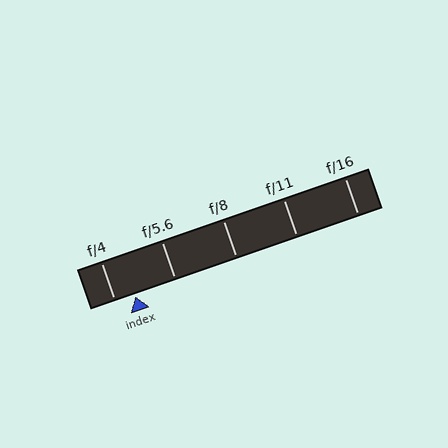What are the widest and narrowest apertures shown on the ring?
The widest aperture shown is f/4 and the narrowest is f/16.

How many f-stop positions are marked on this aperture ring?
There are 5 f-stop positions marked.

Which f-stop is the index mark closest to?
The index mark is closest to f/4.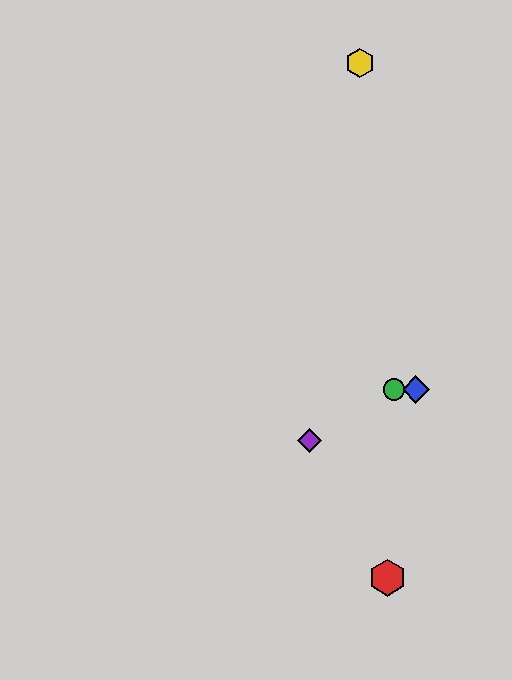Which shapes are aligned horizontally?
The blue diamond, the green circle are aligned horizontally.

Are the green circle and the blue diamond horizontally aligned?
Yes, both are at y≈389.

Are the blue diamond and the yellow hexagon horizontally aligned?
No, the blue diamond is at y≈389 and the yellow hexagon is at y≈63.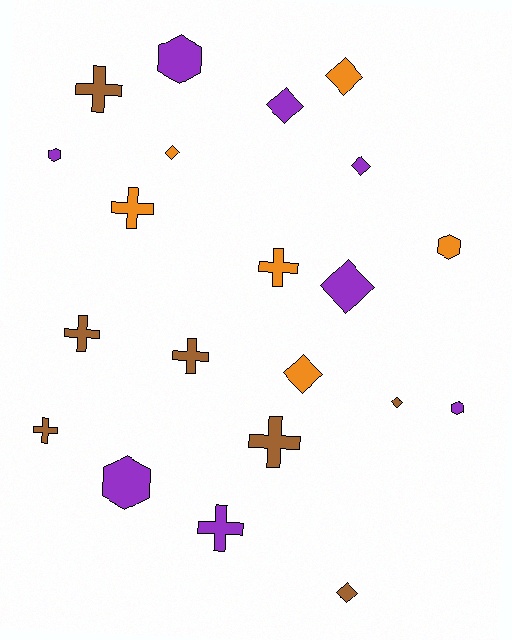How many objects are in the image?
There are 21 objects.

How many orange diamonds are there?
There are 3 orange diamonds.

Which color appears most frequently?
Purple, with 8 objects.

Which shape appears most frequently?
Diamond, with 8 objects.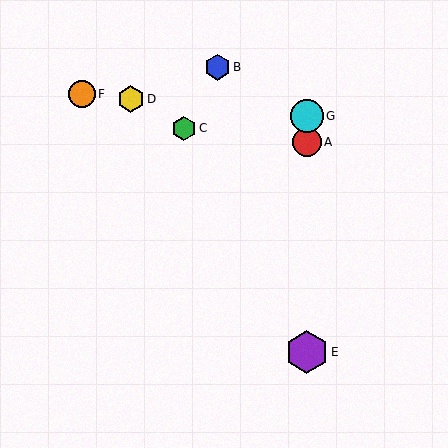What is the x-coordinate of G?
Object G is at x≈307.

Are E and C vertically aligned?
No, E is at x≈307 and C is at x≈184.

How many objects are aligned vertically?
3 objects (A, E, G) are aligned vertically.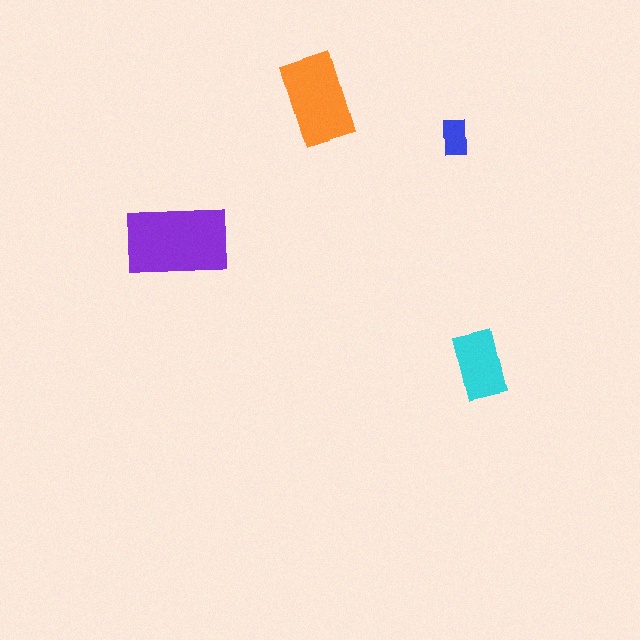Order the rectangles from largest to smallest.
the purple one, the orange one, the cyan one, the blue one.